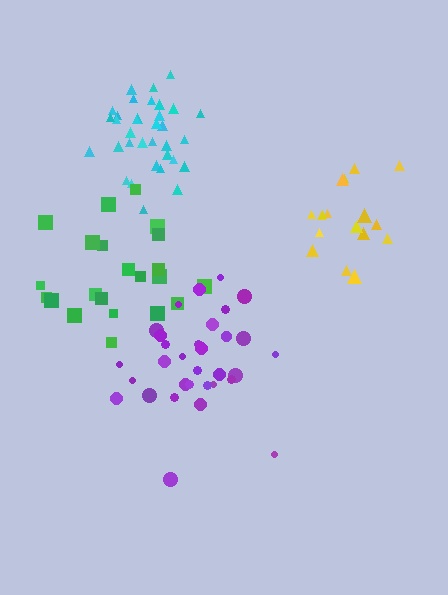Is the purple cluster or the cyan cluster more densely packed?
Cyan.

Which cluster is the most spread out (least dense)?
Green.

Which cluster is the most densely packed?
Cyan.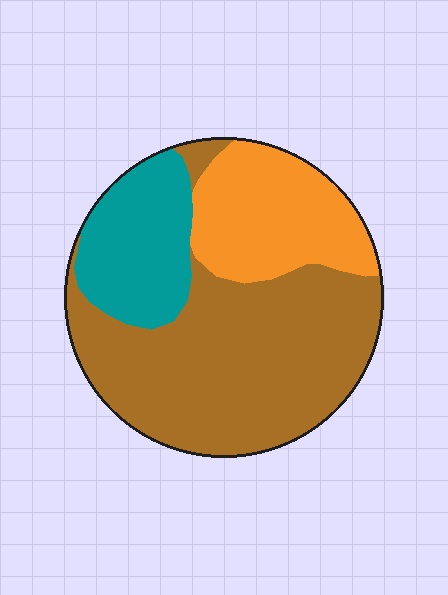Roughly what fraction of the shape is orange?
Orange takes up about one quarter (1/4) of the shape.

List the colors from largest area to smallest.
From largest to smallest: brown, orange, teal.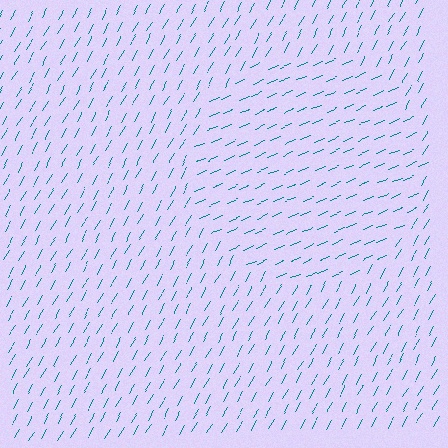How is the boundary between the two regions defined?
The boundary is defined purely by a change in line orientation (approximately 38 degrees difference). All lines are the same color and thickness.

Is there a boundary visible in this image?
Yes, there is a texture boundary formed by a change in line orientation.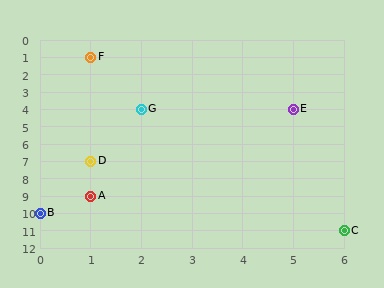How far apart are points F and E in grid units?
Points F and E are 4 columns and 3 rows apart (about 5.0 grid units diagonally).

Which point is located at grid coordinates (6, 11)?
Point C is at (6, 11).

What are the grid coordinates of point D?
Point D is at grid coordinates (1, 7).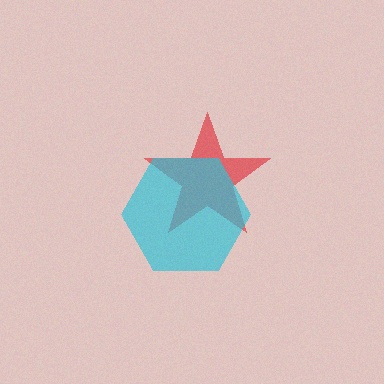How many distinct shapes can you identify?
There are 2 distinct shapes: a red star, a cyan hexagon.